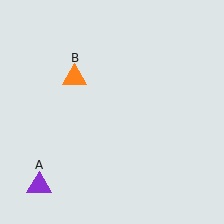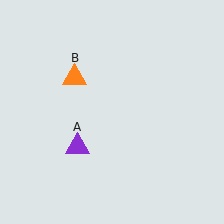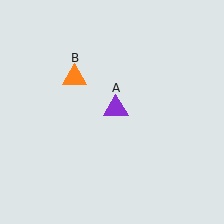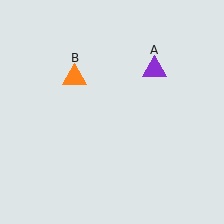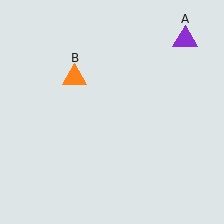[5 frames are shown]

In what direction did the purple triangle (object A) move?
The purple triangle (object A) moved up and to the right.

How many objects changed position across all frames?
1 object changed position: purple triangle (object A).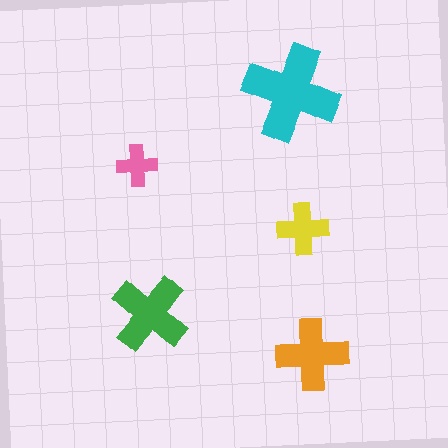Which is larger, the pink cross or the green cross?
The green one.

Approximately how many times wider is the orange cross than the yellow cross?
About 1.5 times wider.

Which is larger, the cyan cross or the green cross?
The cyan one.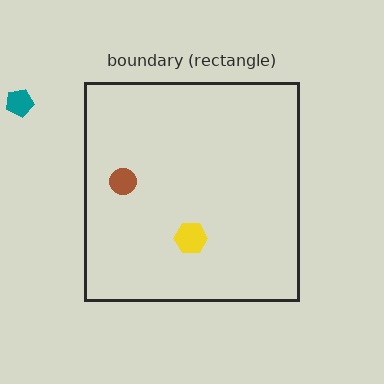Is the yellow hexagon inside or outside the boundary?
Inside.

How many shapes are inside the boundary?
2 inside, 1 outside.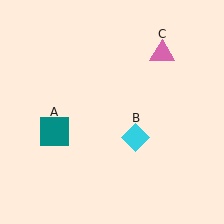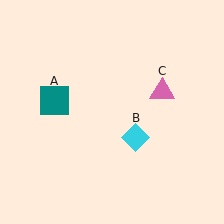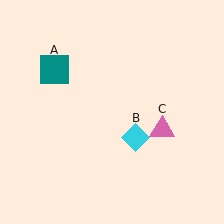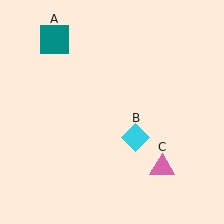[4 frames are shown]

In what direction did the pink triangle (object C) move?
The pink triangle (object C) moved down.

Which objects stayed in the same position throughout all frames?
Cyan diamond (object B) remained stationary.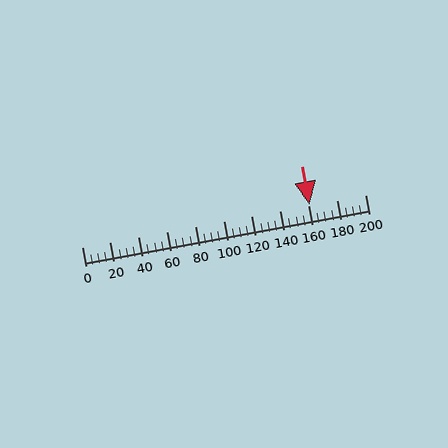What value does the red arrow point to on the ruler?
The red arrow points to approximately 160.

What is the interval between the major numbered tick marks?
The major tick marks are spaced 20 units apart.